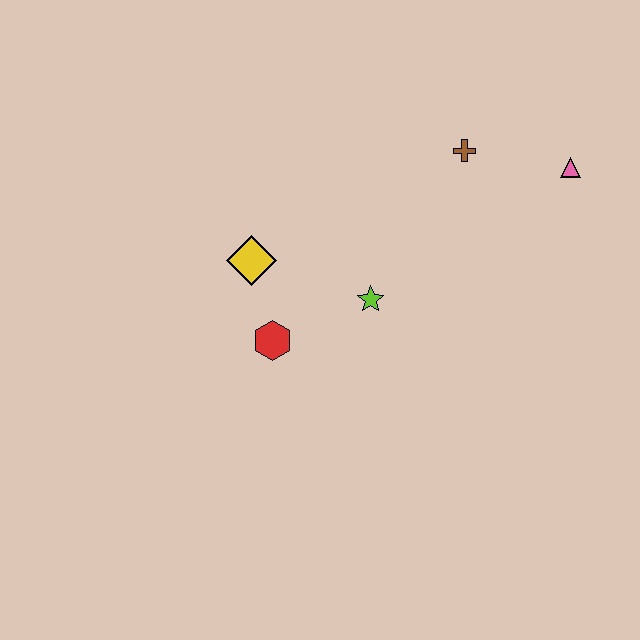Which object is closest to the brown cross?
The pink triangle is closest to the brown cross.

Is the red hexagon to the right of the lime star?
No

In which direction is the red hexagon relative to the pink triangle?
The red hexagon is to the left of the pink triangle.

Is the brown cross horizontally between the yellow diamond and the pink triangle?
Yes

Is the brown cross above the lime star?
Yes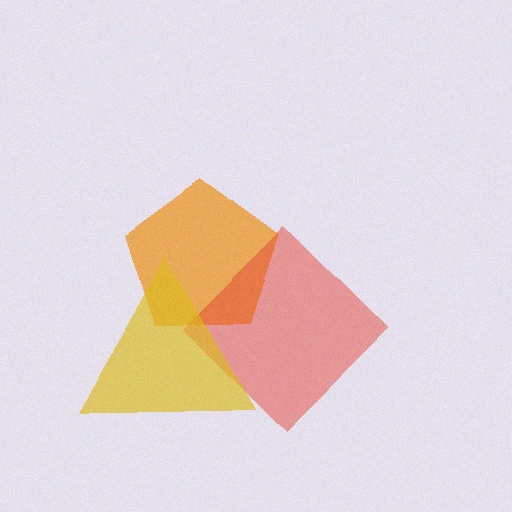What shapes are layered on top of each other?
The layered shapes are: an orange pentagon, a red diamond, a yellow triangle.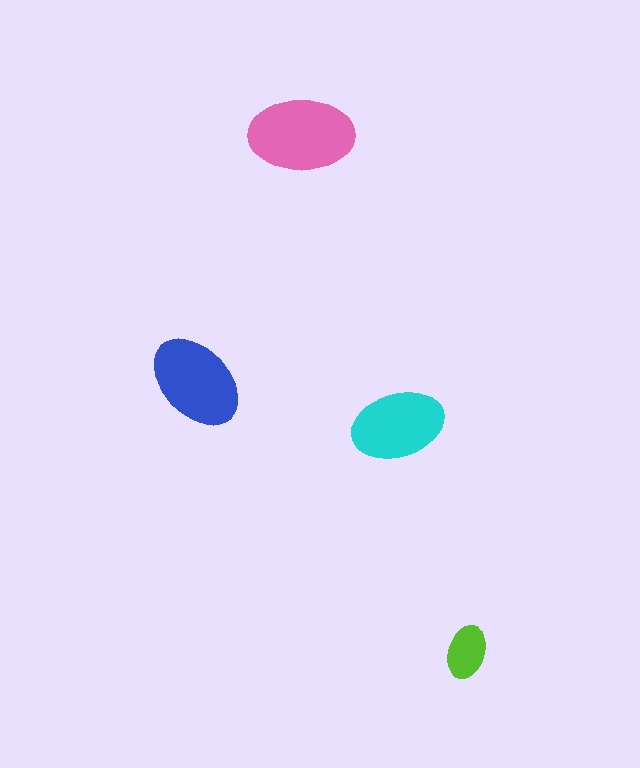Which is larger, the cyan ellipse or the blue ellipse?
The blue one.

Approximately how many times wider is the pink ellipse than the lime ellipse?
About 2 times wider.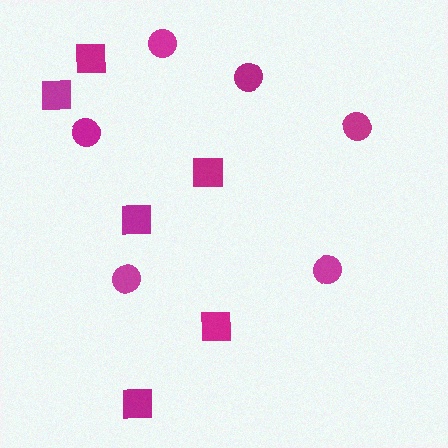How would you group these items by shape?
There are 2 groups: one group of squares (6) and one group of circles (6).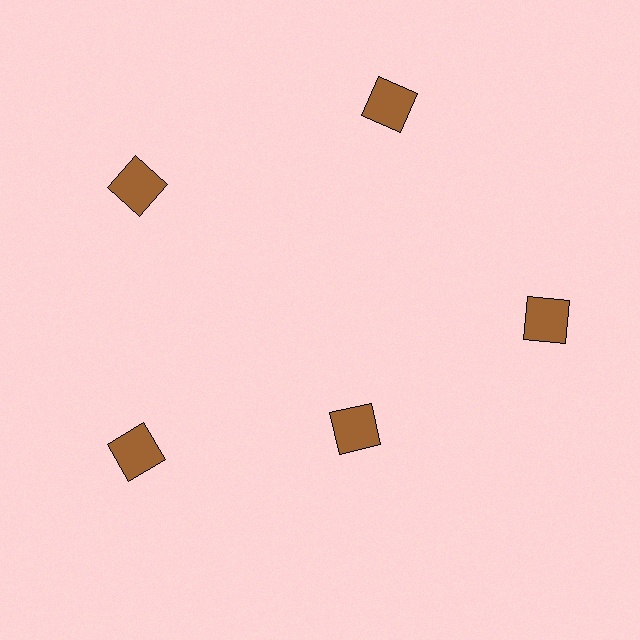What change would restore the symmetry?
The symmetry would be restored by moving it outward, back onto the ring so that all 5 squares sit at equal angles and equal distance from the center.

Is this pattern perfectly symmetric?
No. The 5 brown squares are arranged in a ring, but one element near the 5 o'clock position is pulled inward toward the center, breaking the 5-fold rotational symmetry.